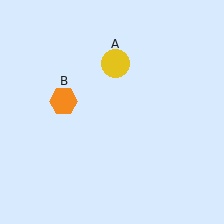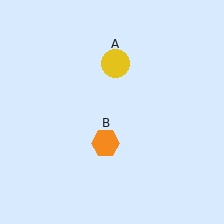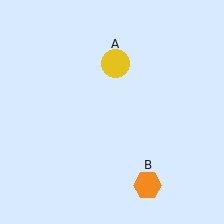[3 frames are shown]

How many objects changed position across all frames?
1 object changed position: orange hexagon (object B).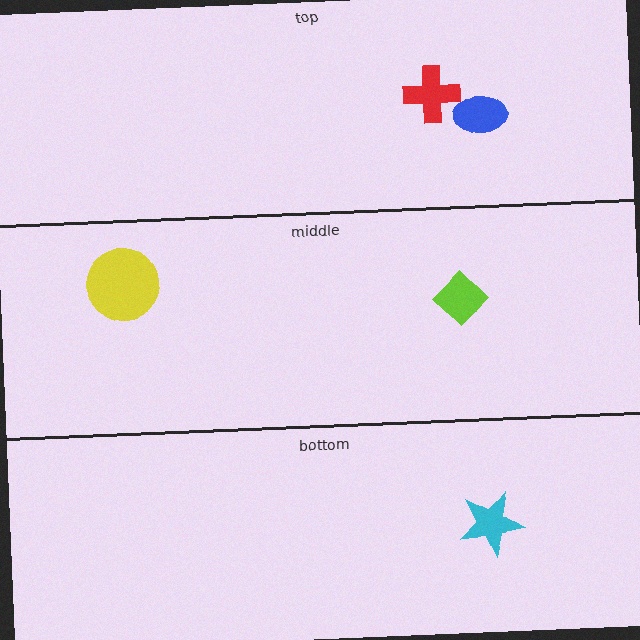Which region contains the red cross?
The top region.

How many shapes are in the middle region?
2.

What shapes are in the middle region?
The lime diamond, the yellow circle.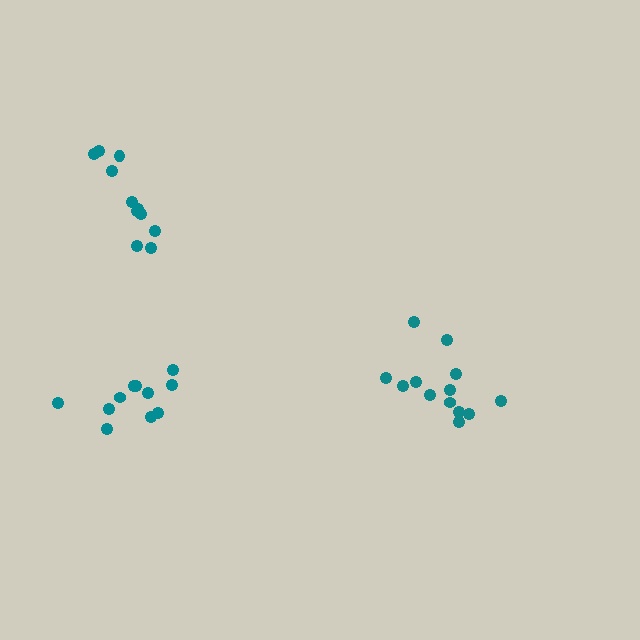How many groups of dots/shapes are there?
There are 3 groups.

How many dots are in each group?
Group 1: 11 dots, Group 2: 11 dots, Group 3: 13 dots (35 total).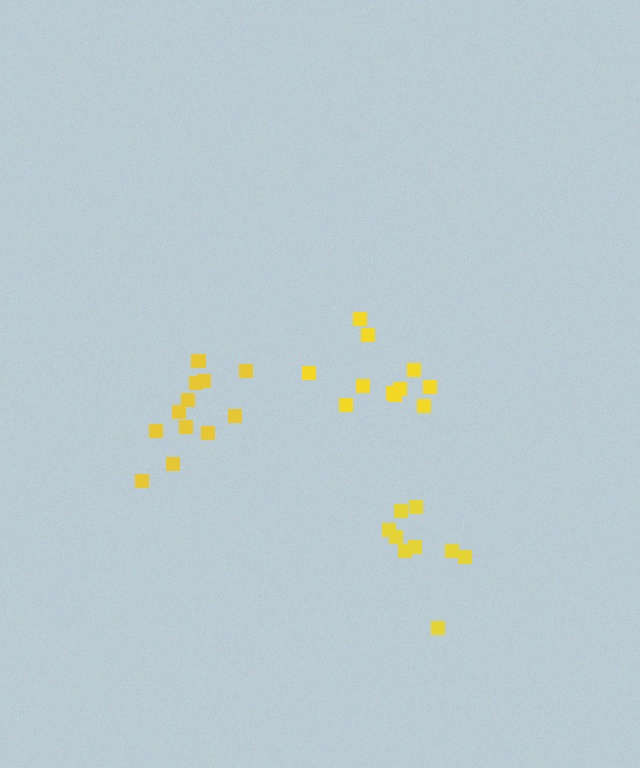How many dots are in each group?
Group 1: 12 dots, Group 2: 11 dots, Group 3: 9 dots (32 total).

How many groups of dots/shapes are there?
There are 3 groups.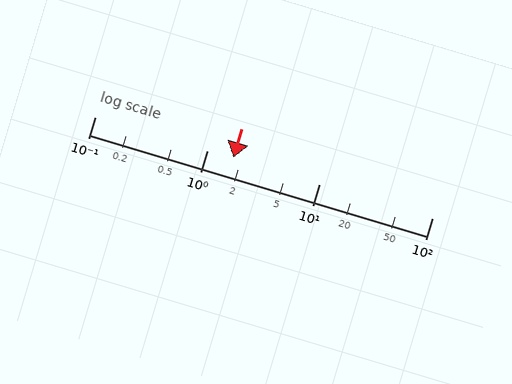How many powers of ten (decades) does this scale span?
The scale spans 3 decades, from 0.1 to 100.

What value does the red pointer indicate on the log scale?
The pointer indicates approximately 1.7.